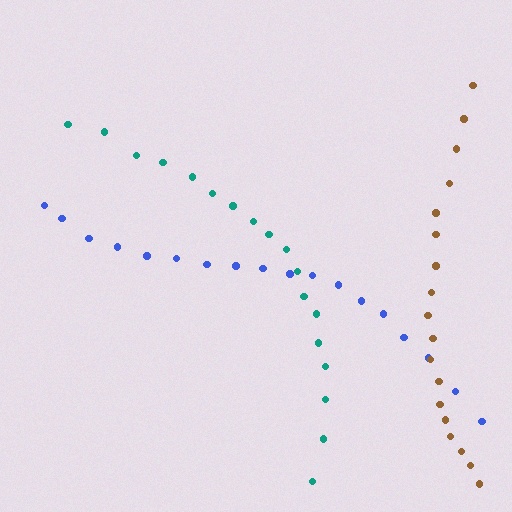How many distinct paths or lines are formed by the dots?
There are 3 distinct paths.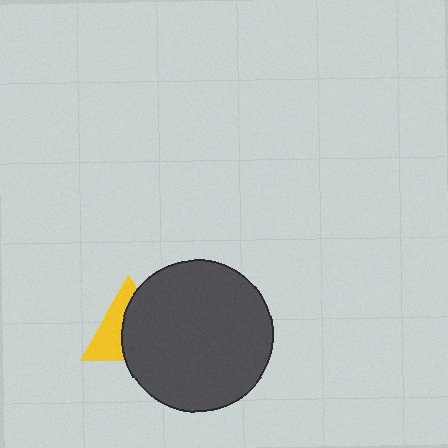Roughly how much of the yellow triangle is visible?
A small part of it is visible (roughly 44%).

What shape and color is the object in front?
The object in front is a dark gray circle.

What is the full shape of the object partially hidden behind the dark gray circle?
The partially hidden object is a yellow triangle.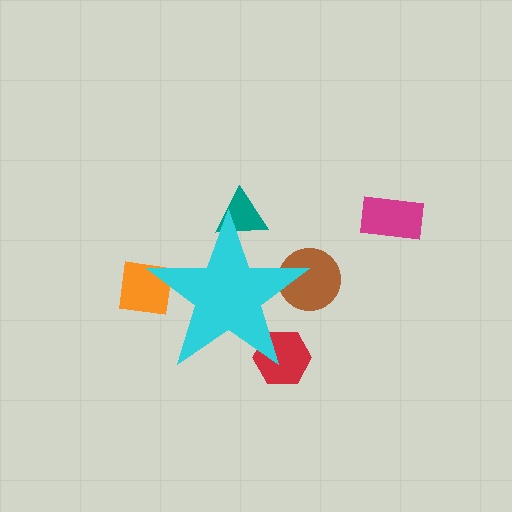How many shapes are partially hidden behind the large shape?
4 shapes are partially hidden.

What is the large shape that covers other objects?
A cyan star.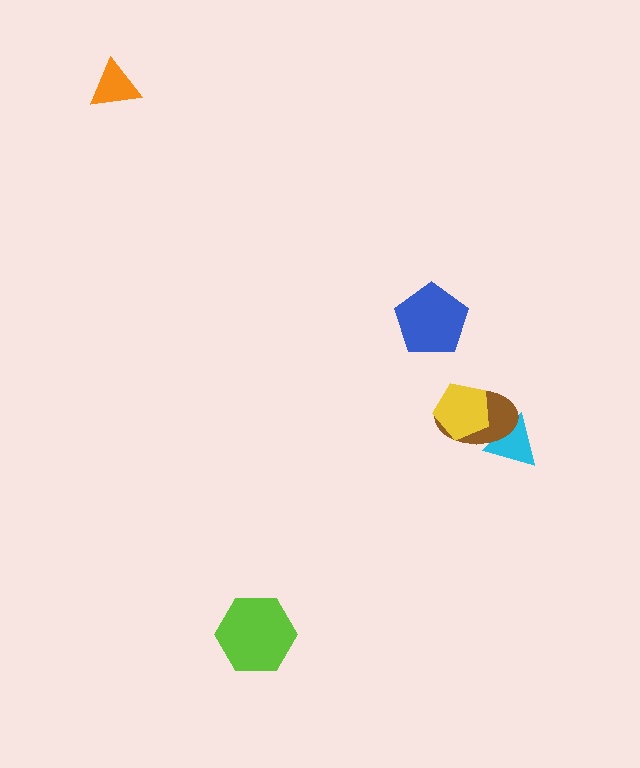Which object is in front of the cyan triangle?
The brown ellipse is in front of the cyan triangle.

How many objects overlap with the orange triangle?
0 objects overlap with the orange triangle.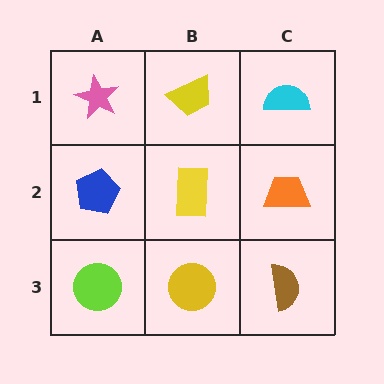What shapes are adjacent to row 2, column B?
A yellow trapezoid (row 1, column B), a yellow circle (row 3, column B), a blue pentagon (row 2, column A), an orange trapezoid (row 2, column C).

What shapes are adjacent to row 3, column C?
An orange trapezoid (row 2, column C), a yellow circle (row 3, column B).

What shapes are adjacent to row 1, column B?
A yellow rectangle (row 2, column B), a pink star (row 1, column A), a cyan semicircle (row 1, column C).